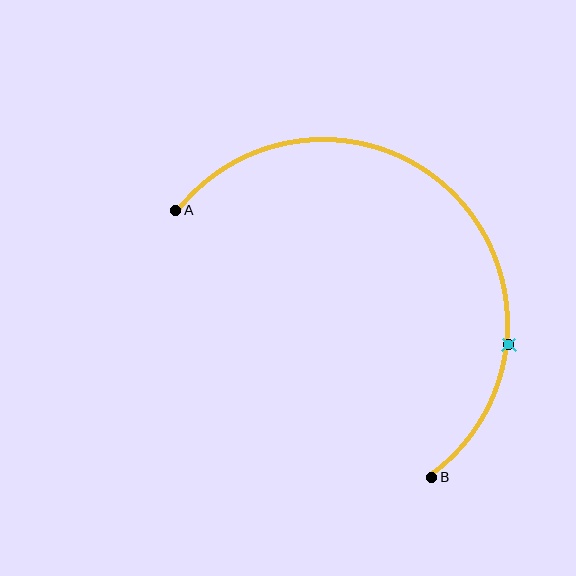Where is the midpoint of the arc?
The arc midpoint is the point on the curve farthest from the straight line joining A and B. It sits above and to the right of that line.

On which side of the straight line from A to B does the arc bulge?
The arc bulges above and to the right of the straight line connecting A and B.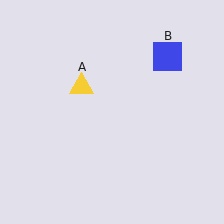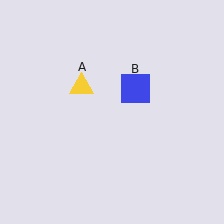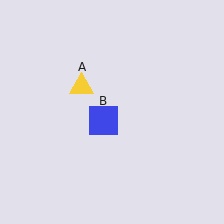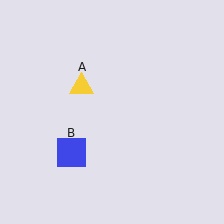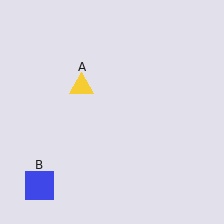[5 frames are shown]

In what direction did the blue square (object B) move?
The blue square (object B) moved down and to the left.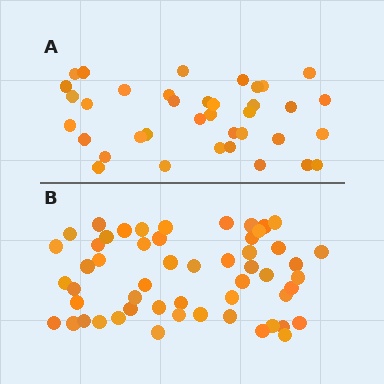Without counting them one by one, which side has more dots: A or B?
Region B (the bottom region) has more dots.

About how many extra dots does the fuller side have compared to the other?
Region B has approximately 15 more dots than region A.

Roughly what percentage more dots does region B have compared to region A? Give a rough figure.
About 45% more.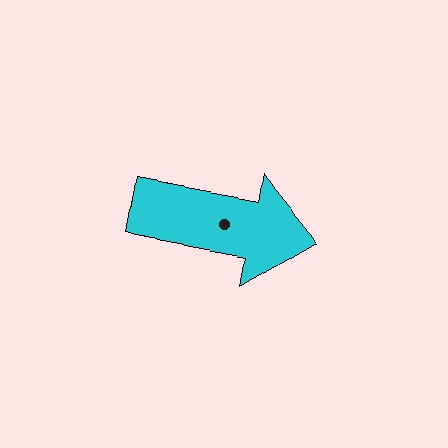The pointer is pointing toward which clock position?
Roughly 3 o'clock.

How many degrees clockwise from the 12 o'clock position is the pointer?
Approximately 100 degrees.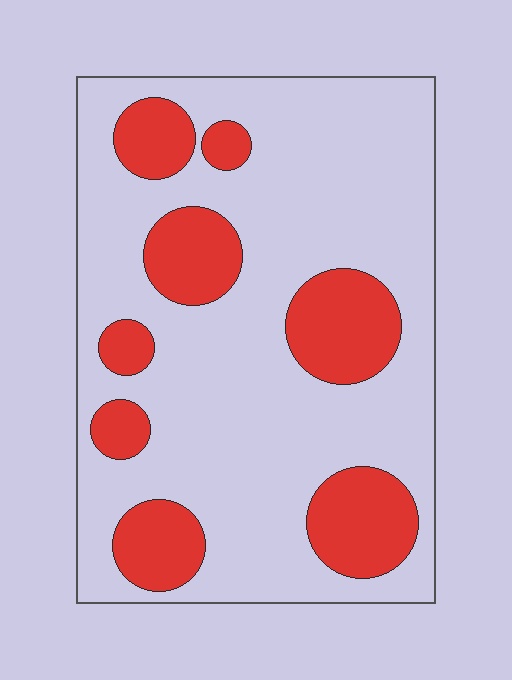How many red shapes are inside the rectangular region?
8.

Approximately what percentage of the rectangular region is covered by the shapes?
Approximately 25%.